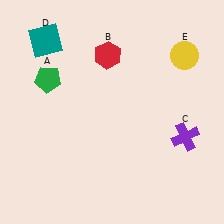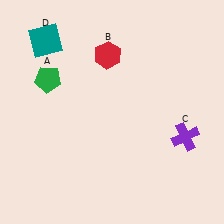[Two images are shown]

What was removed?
The yellow circle (E) was removed in Image 2.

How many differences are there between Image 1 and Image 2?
There is 1 difference between the two images.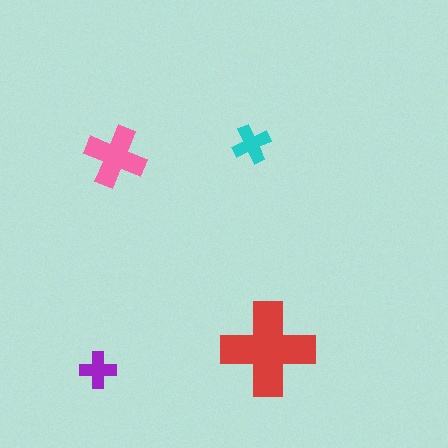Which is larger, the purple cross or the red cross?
The red one.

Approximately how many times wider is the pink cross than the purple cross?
About 1.5 times wider.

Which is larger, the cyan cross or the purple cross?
The cyan one.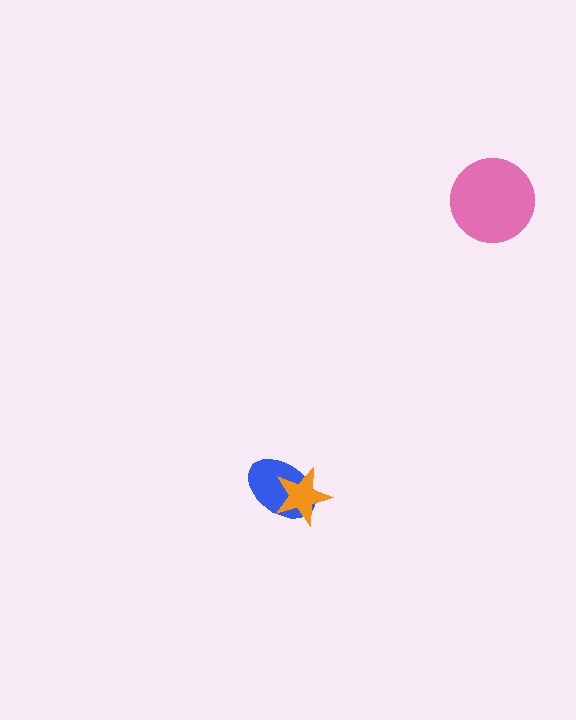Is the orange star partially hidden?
No, no other shape covers it.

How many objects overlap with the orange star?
1 object overlaps with the orange star.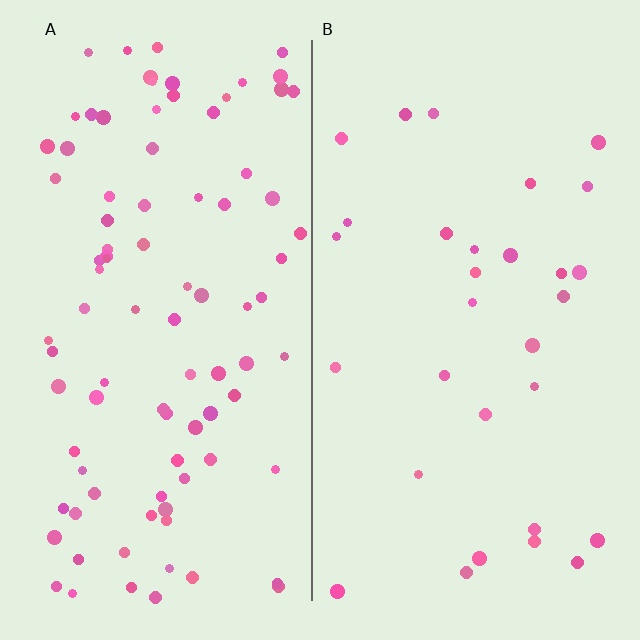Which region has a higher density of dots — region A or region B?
A (the left).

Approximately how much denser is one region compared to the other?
Approximately 2.9× — region A over region B.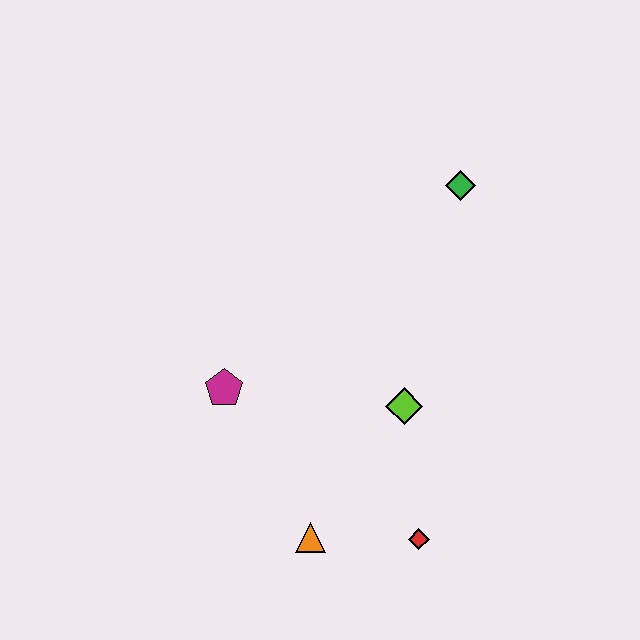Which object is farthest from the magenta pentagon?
The green diamond is farthest from the magenta pentagon.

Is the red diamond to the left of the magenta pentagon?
No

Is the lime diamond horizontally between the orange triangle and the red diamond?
Yes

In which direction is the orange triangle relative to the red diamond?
The orange triangle is to the left of the red diamond.